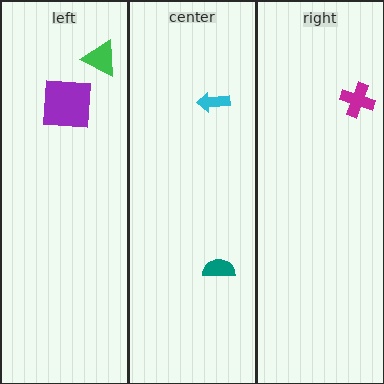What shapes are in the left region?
The purple square, the green triangle.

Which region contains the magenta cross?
The right region.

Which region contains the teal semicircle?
The center region.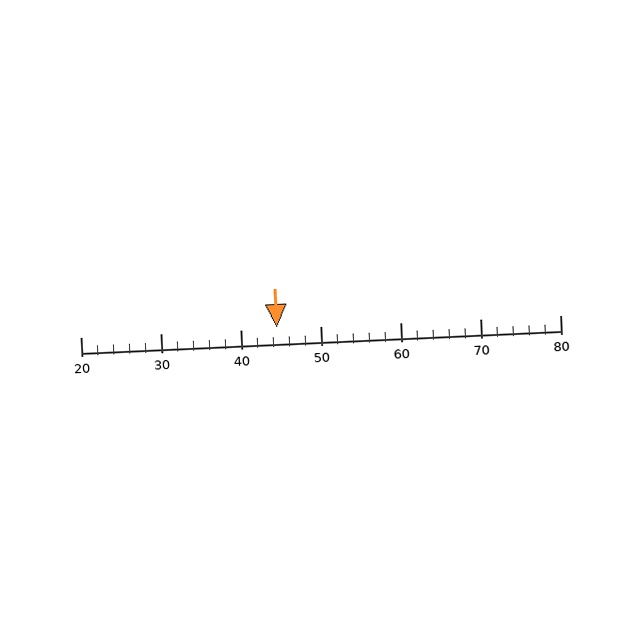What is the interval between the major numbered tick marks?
The major tick marks are spaced 10 units apart.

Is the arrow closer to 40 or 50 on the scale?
The arrow is closer to 40.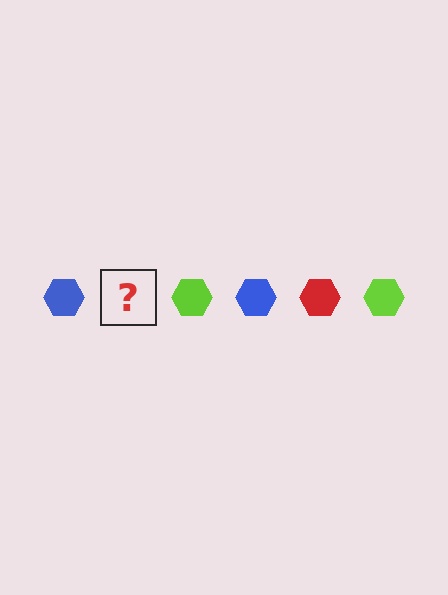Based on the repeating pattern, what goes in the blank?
The blank should be a red hexagon.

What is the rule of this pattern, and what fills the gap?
The rule is that the pattern cycles through blue, red, lime hexagons. The gap should be filled with a red hexagon.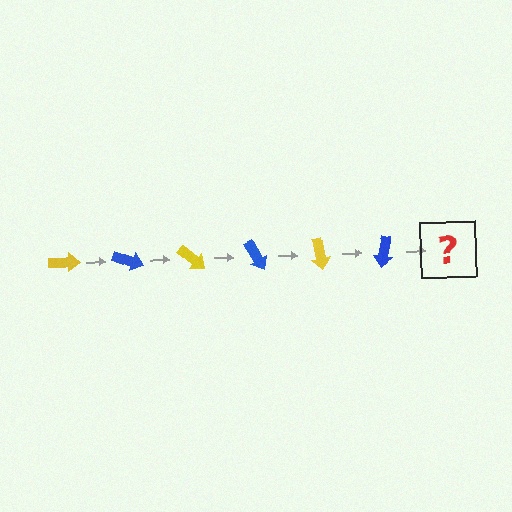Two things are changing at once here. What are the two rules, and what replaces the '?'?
The two rules are that it rotates 20 degrees each step and the color cycles through yellow and blue. The '?' should be a yellow arrow, rotated 120 degrees from the start.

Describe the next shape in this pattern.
It should be a yellow arrow, rotated 120 degrees from the start.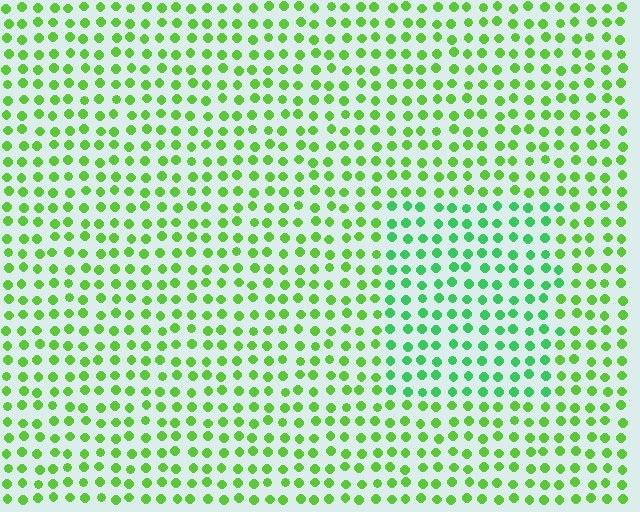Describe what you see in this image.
The image is filled with small lime elements in a uniform arrangement. A rectangle-shaped region is visible where the elements are tinted to a slightly different hue, forming a subtle color boundary.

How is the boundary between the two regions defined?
The boundary is defined purely by a slight shift in hue (about 31 degrees). Spacing, size, and orientation are identical on both sides.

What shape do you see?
I see a rectangle.